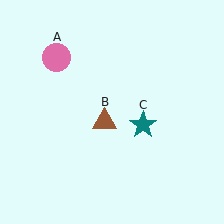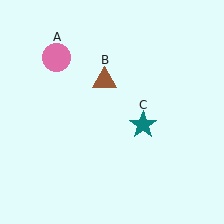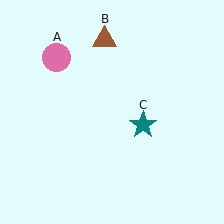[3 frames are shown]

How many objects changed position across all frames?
1 object changed position: brown triangle (object B).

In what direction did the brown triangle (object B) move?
The brown triangle (object B) moved up.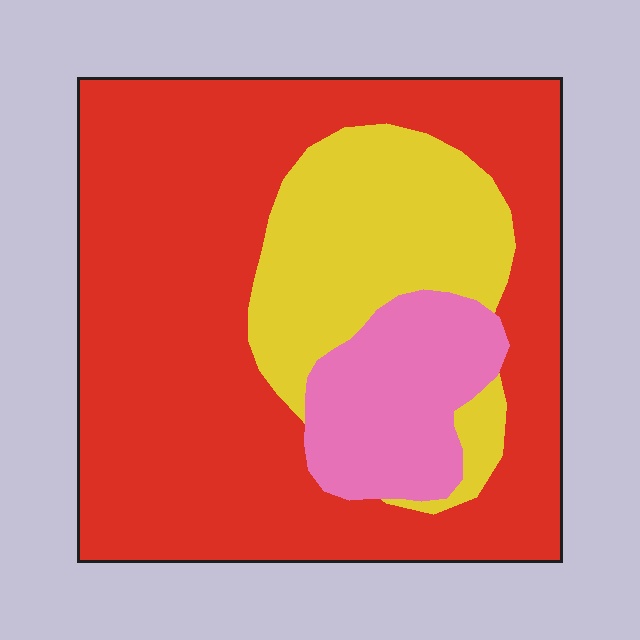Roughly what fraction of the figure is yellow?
Yellow takes up about one fifth (1/5) of the figure.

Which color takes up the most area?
Red, at roughly 65%.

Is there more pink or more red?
Red.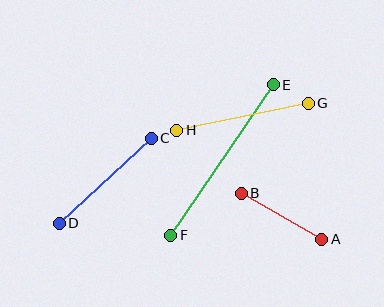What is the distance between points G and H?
The distance is approximately 135 pixels.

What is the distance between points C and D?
The distance is approximately 125 pixels.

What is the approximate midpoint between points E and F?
The midpoint is at approximately (222, 160) pixels.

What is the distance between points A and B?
The distance is approximately 93 pixels.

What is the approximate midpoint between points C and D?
The midpoint is at approximately (105, 181) pixels.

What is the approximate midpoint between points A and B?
The midpoint is at approximately (282, 216) pixels.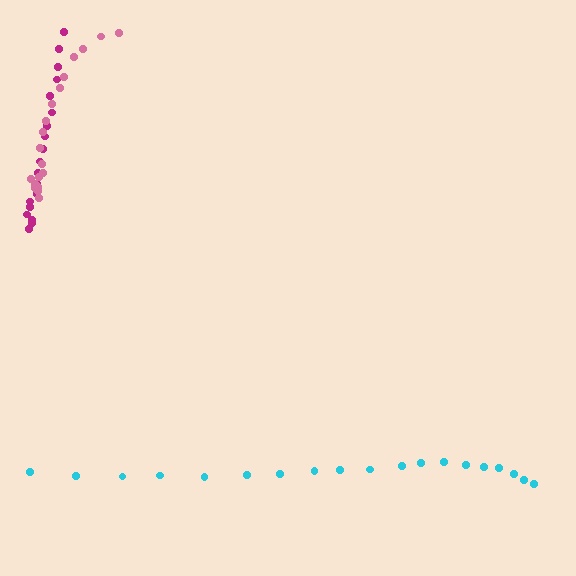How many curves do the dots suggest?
There are 3 distinct paths.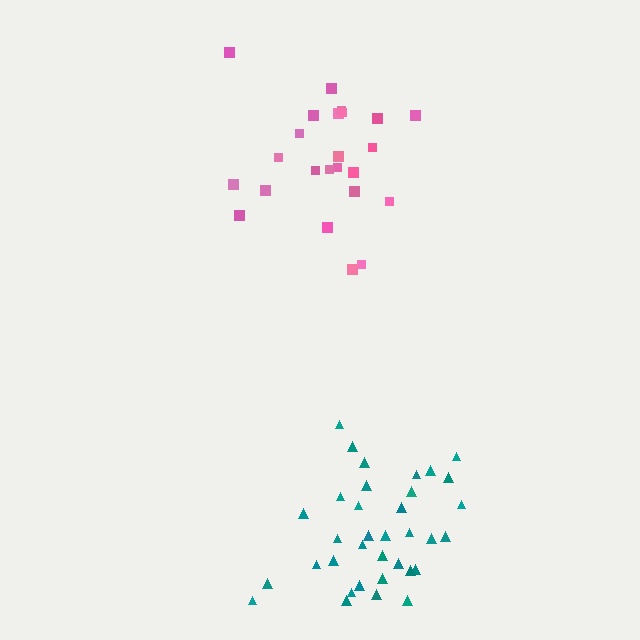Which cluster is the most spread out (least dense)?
Pink.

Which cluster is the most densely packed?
Teal.